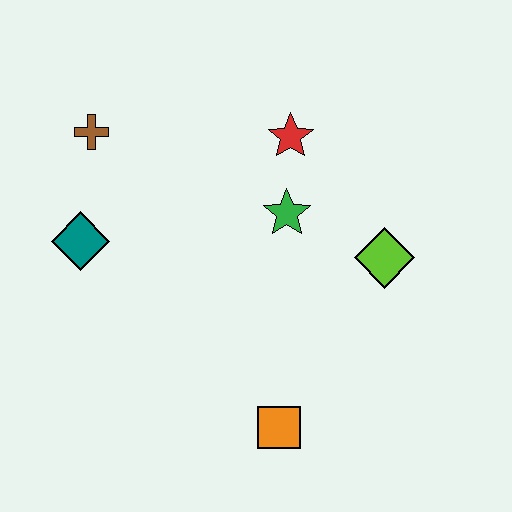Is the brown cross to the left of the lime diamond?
Yes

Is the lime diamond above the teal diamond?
No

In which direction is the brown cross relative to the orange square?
The brown cross is above the orange square.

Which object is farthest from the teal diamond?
The lime diamond is farthest from the teal diamond.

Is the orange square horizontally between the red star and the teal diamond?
Yes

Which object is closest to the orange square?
The lime diamond is closest to the orange square.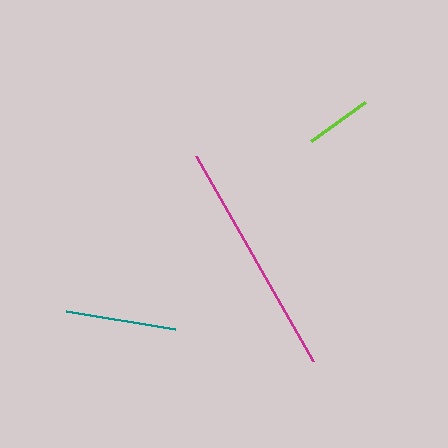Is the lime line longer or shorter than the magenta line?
The magenta line is longer than the lime line.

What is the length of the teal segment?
The teal segment is approximately 110 pixels long.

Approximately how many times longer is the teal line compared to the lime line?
The teal line is approximately 1.7 times the length of the lime line.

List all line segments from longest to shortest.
From longest to shortest: magenta, teal, lime.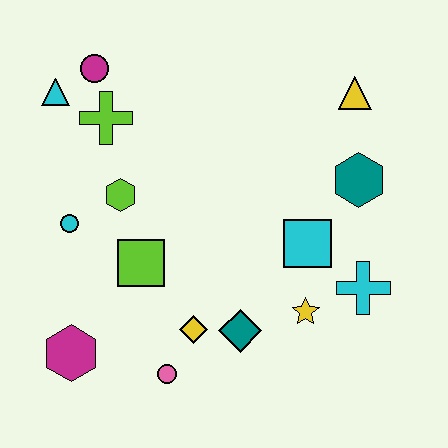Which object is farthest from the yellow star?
The cyan triangle is farthest from the yellow star.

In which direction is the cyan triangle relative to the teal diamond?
The cyan triangle is above the teal diamond.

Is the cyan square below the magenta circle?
Yes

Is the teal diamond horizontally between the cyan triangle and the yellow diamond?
No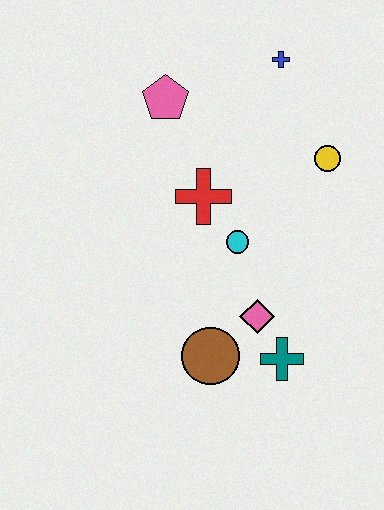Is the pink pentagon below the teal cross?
No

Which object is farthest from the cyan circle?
The blue cross is farthest from the cyan circle.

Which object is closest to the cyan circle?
The red cross is closest to the cyan circle.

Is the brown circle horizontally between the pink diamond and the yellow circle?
No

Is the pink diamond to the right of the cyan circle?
Yes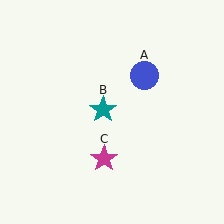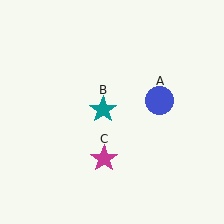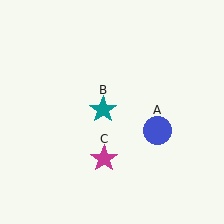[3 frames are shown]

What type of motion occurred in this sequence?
The blue circle (object A) rotated clockwise around the center of the scene.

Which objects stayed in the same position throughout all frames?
Teal star (object B) and magenta star (object C) remained stationary.